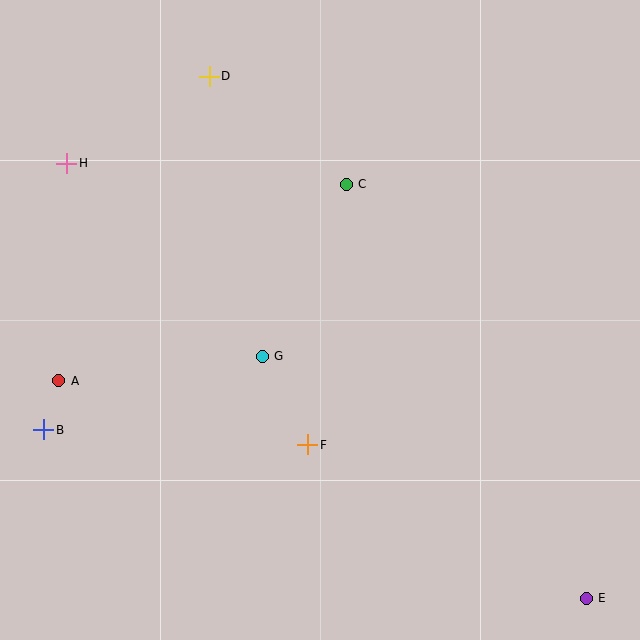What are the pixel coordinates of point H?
Point H is at (66, 163).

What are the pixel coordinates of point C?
Point C is at (346, 184).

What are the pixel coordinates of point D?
Point D is at (209, 76).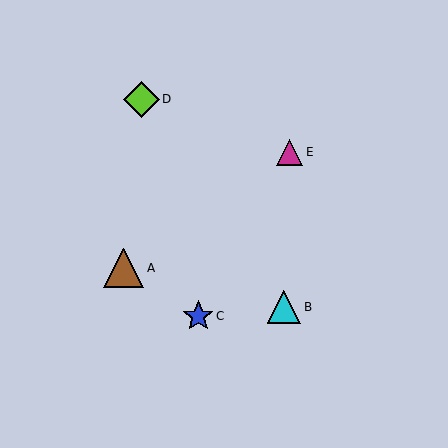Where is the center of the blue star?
The center of the blue star is at (198, 316).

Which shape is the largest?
The brown triangle (labeled A) is the largest.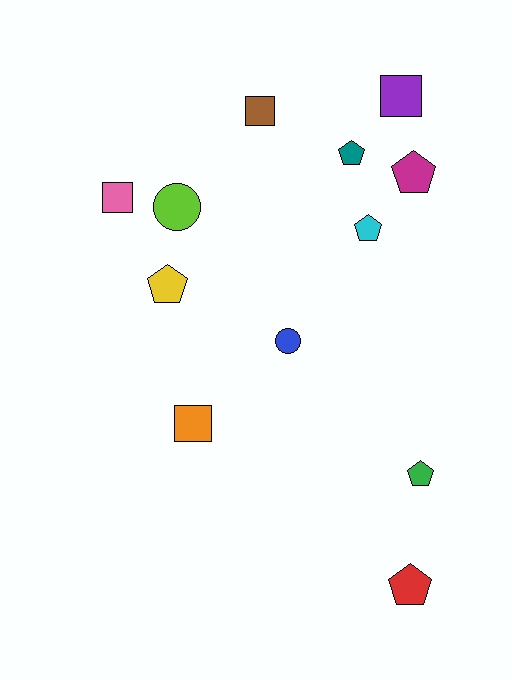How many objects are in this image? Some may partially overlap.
There are 12 objects.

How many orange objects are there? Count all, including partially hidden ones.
There is 1 orange object.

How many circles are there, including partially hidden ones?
There are 2 circles.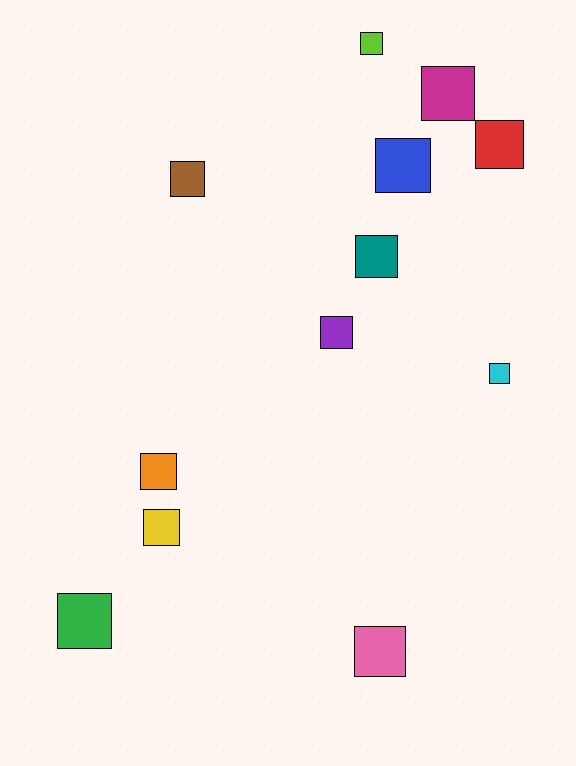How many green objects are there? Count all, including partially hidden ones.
There is 1 green object.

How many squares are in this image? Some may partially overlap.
There are 12 squares.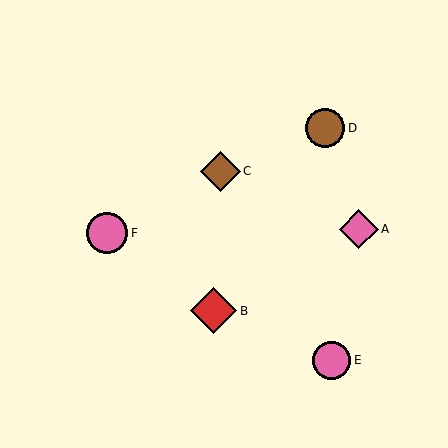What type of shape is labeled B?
Shape B is a red diamond.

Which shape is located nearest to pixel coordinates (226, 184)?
The brown diamond (labeled C) at (220, 171) is nearest to that location.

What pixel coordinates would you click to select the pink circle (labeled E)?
Click at (331, 360) to select the pink circle E.